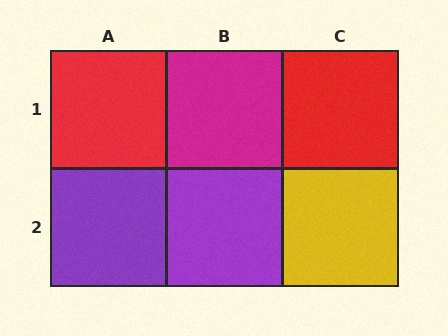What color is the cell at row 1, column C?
Red.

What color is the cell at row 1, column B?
Magenta.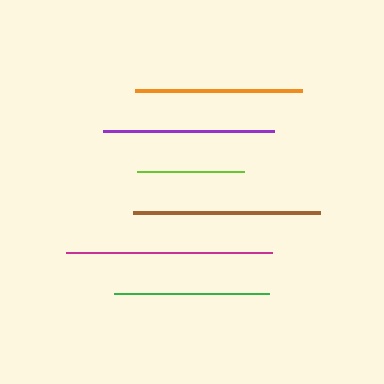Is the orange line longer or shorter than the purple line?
The purple line is longer than the orange line.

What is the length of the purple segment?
The purple segment is approximately 171 pixels long.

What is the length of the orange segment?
The orange segment is approximately 167 pixels long.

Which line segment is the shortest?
The lime line is the shortest at approximately 107 pixels.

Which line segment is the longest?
The magenta line is the longest at approximately 206 pixels.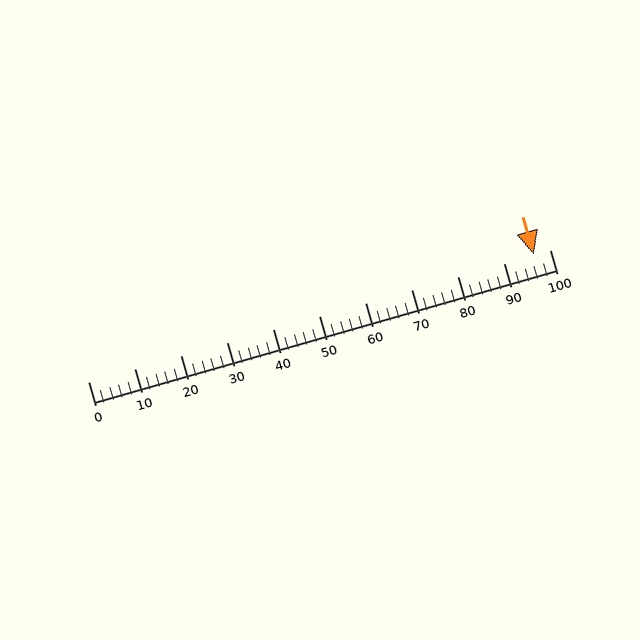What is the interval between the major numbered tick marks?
The major tick marks are spaced 10 units apart.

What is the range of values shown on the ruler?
The ruler shows values from 0 to 100.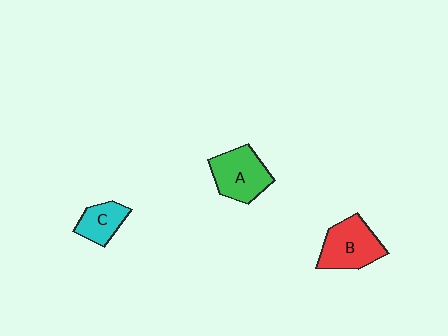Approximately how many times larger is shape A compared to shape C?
Approximately 1.6 times.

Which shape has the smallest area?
Shape C (cyan).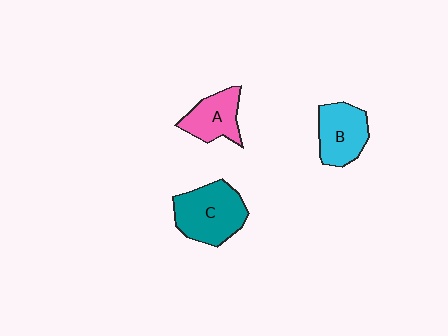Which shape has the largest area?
Shape C (teal).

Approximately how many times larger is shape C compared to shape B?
Approximately 1.3 times.